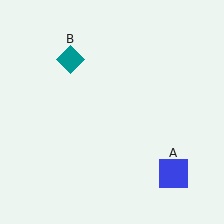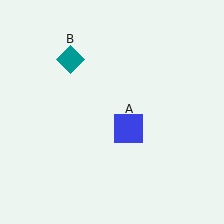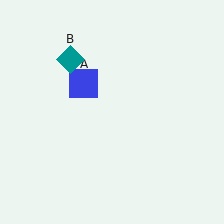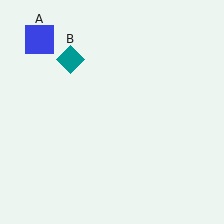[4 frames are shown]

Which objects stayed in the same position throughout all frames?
Teal diamond (object B) remained stationary.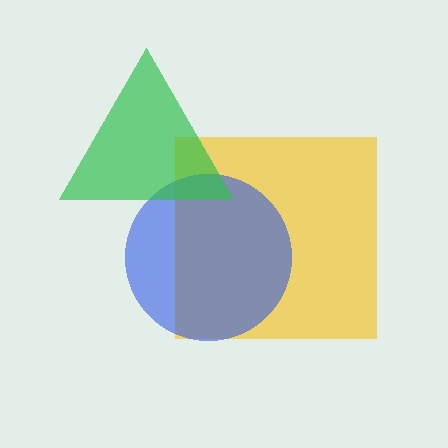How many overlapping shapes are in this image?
There are 3 overlapping shapes in the image.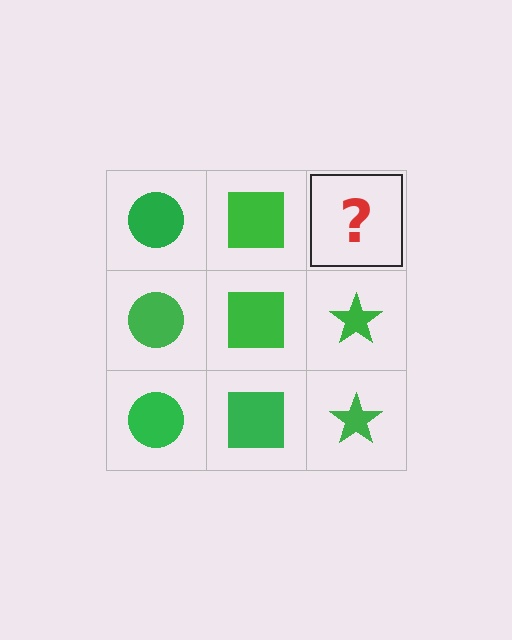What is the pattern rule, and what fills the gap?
The rule is that each column has a consistent shape. The gap should be filled with a green star.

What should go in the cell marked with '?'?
The missing cell should contain a green star.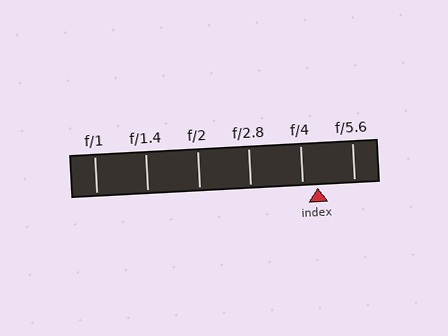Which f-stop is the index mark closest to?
The index mark is closest to f/4.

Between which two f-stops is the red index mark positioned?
The index mark is between f/4 and f/5.6.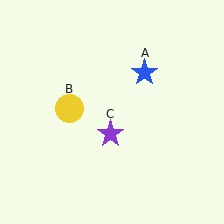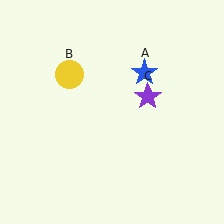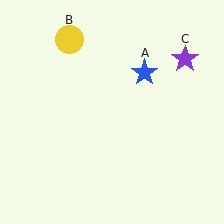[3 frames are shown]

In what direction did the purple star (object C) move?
The purple star (object C) moved up and to the right.